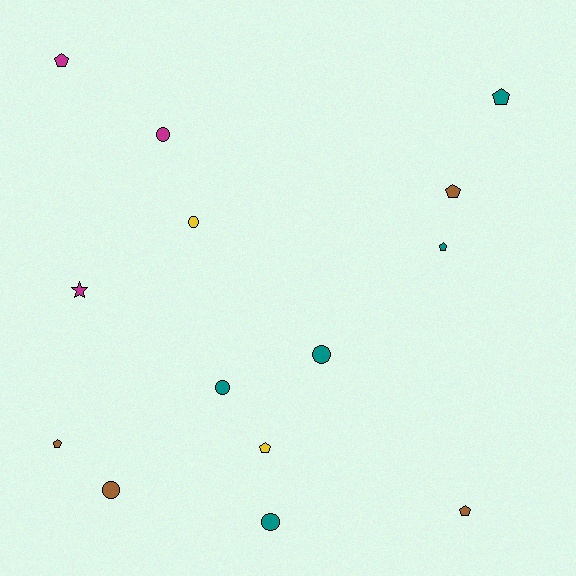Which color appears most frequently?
Teal, with 5 objects.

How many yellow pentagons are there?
There is 1 yellow pentagon.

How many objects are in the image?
There are 14 objects.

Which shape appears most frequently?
Pentagon, with 7 objects.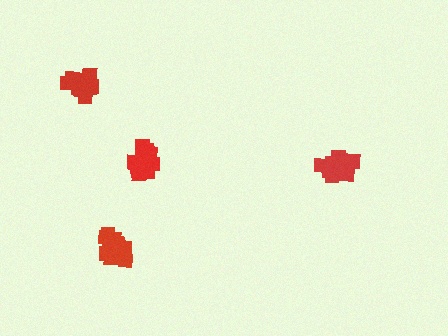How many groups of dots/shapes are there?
There are 4 groups.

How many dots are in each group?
Group 1: 13 dots, Group 2: 17 dots, Group 3: 15 dots, Group 4: 17 dots (62 total).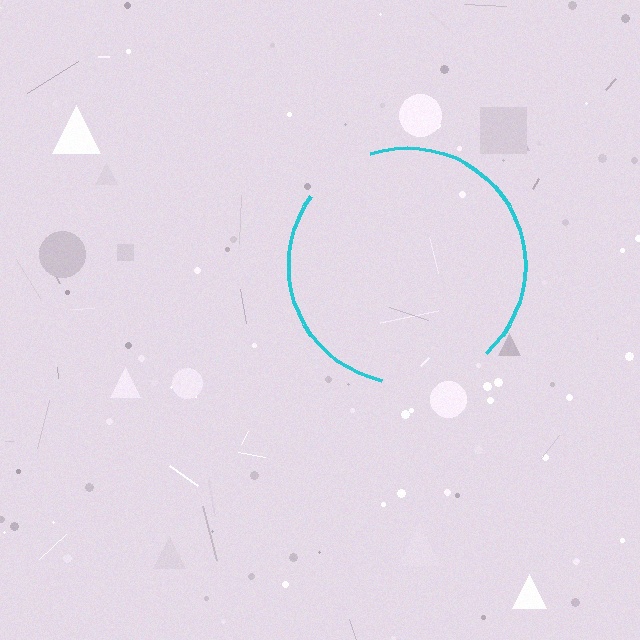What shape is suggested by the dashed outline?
The dashed outline suggests a circle.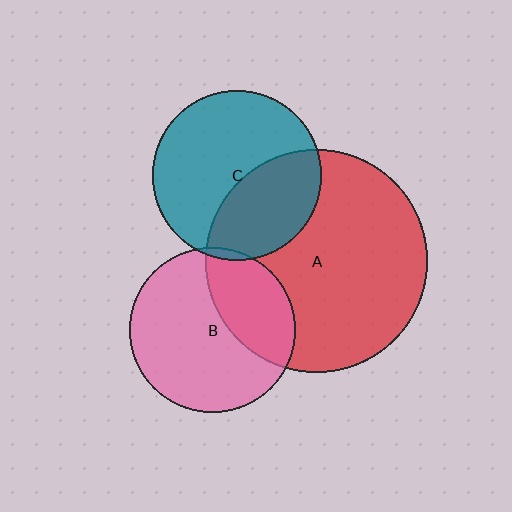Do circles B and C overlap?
Yes.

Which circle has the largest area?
Circle A (red).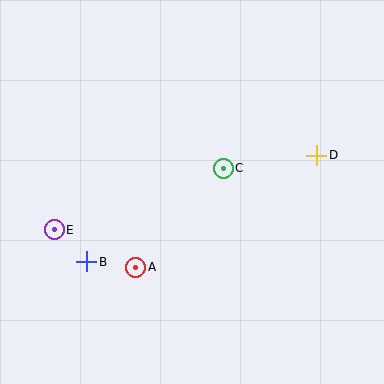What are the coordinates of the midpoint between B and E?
The midpoint between B and E is at (70, 246).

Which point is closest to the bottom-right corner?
Point D is closest to the bottom-right corner.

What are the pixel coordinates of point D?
Point D is at (317, 155).